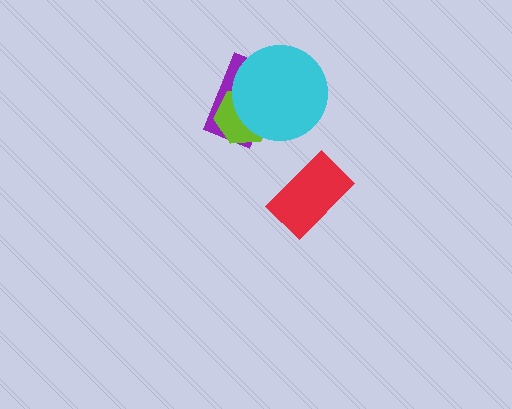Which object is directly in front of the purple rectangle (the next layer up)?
The lime hexagon is directly in front of the purple rectangle.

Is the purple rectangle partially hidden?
Yes, it is partially covered by another shape.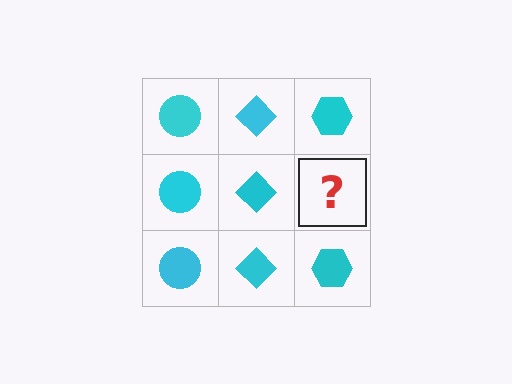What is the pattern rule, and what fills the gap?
The rule is that each column has a consistent shape. The gap should be filled with a cyan hexagon.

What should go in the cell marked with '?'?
The missing cell should contain a cyan hexagon.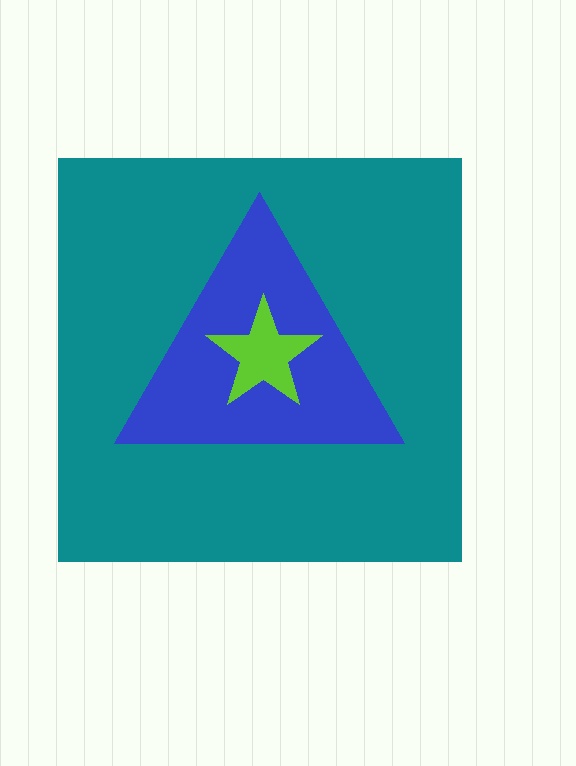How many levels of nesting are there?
3.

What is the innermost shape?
The lime star.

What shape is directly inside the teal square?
The blue triangle.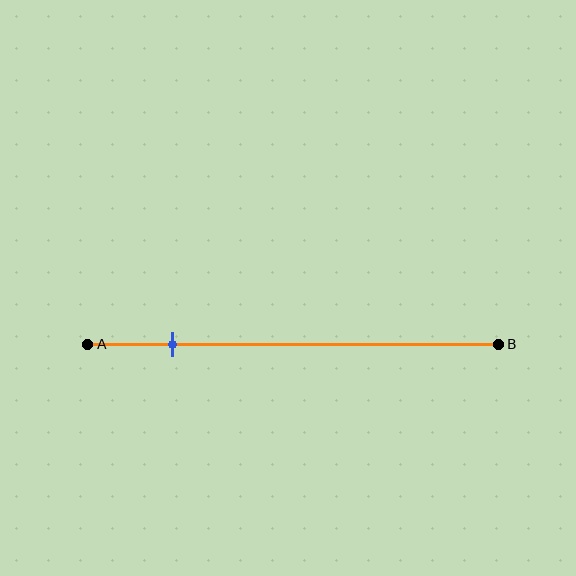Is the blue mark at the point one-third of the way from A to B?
No, the mark is at about 20% from A, not at the 33% one-third point.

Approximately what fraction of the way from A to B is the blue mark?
The blue mark is approximately 20% of the way from A to B.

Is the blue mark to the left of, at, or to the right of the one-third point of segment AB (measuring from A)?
The blue mark is to the left of the one-third point of segment AB.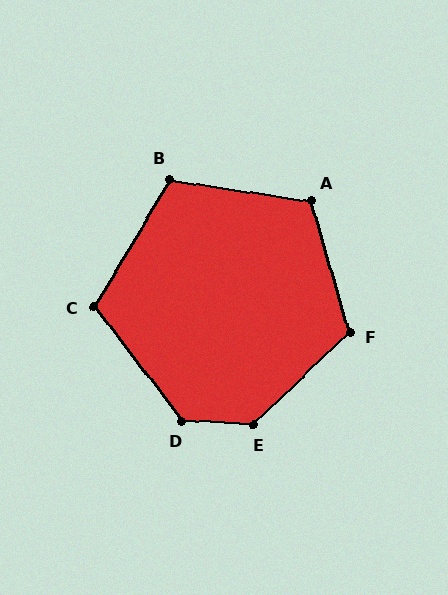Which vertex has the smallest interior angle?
B, at approximately 112 degrees.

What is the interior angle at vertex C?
Approximately 112 degrees (obtuse).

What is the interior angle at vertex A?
Approximately 115 degrees (obtuse).